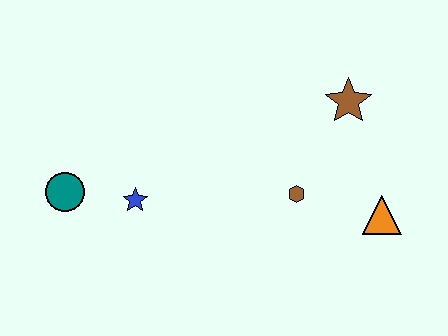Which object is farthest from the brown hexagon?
The teal circle is farthest from the brown hexagon.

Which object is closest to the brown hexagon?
The orange triangle is closest to the brown hexagon.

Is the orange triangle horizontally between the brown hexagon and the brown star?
No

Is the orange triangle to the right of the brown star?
Yes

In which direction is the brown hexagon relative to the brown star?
The brown hexagon is below the brown star.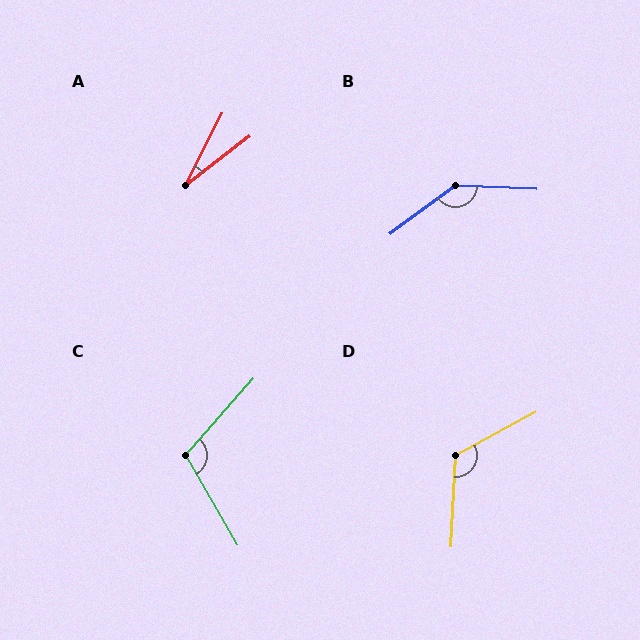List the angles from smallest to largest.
A (26°), C (108°), D (121°), B (141°).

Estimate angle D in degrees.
Approximately 121 degrees.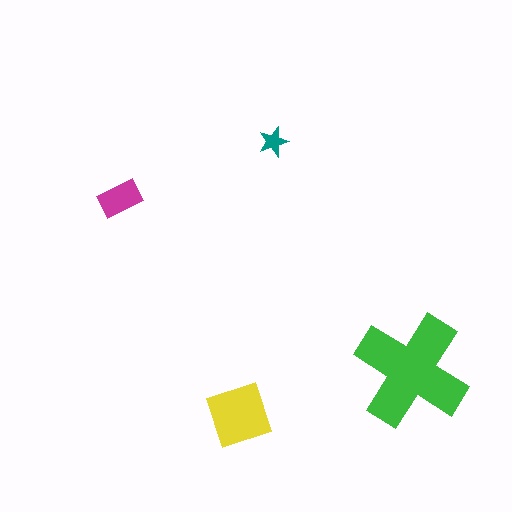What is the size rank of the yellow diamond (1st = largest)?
2nd.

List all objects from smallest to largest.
The teal star, the magenta rectangle, the yellow diamond, the green cross.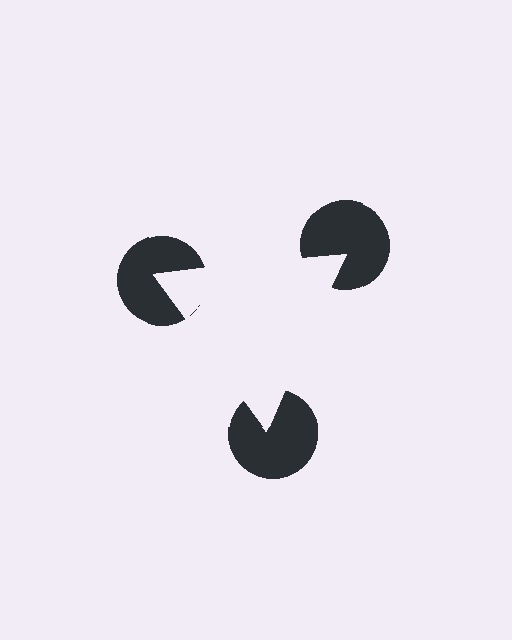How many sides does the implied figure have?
3 sides.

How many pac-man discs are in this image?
There are 3 — one at each vertex of the illusory triangle.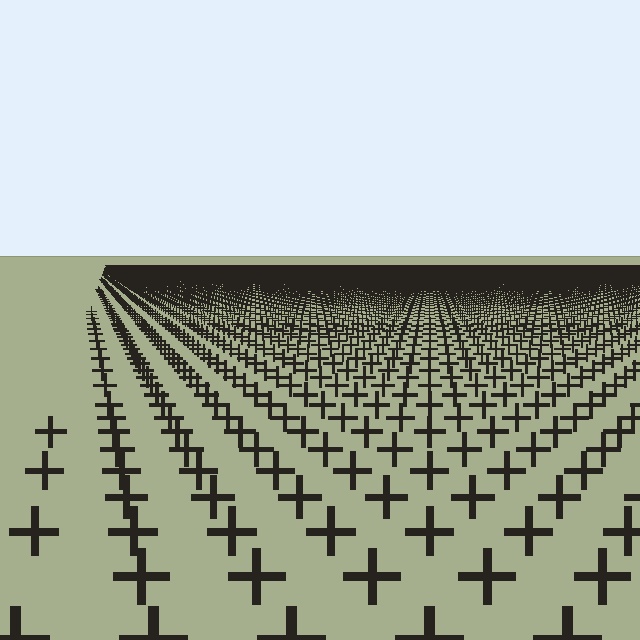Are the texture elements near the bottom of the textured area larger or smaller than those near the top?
Larger. Near the bottom, elements are closer to the viewer and appear at a bigger on-screen size.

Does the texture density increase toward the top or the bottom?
Density increases toward the top.